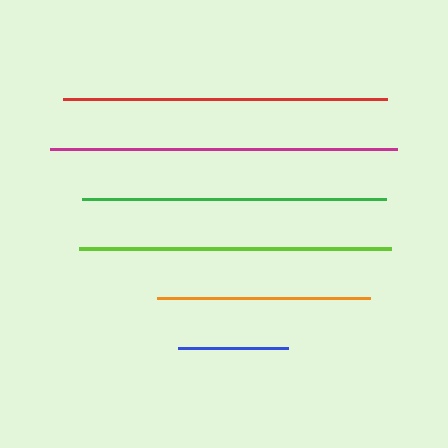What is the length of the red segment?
The red segment is approximately 324 pixels long.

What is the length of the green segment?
The green segment is approximately 304 pixels long.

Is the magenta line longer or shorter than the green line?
The magenta line is longer than the green line.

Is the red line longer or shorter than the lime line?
The red line is longer than the lime line.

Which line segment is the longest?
The magenta line is the longest at approximately 347 pixels.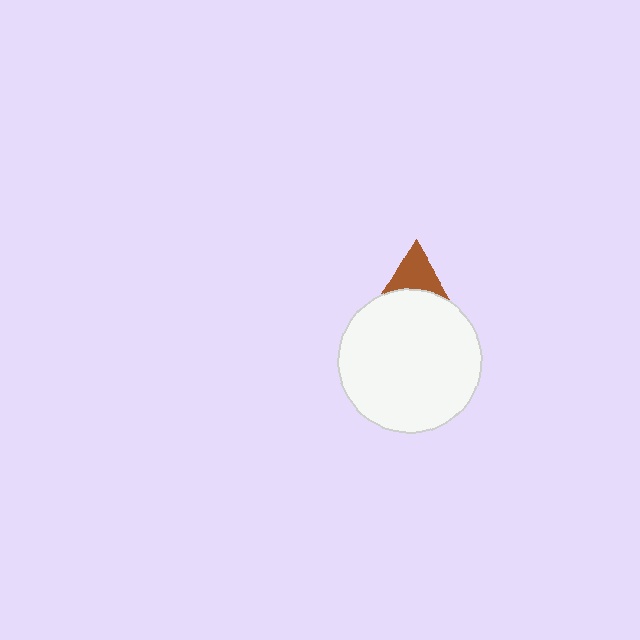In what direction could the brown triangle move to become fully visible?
The brown triangle could move up. That would shift it out from behind the white circle entirely.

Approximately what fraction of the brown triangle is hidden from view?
Roughly 59% of the brown triangle is hidden behind the white circle.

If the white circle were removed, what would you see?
You would see the complete brown triangle.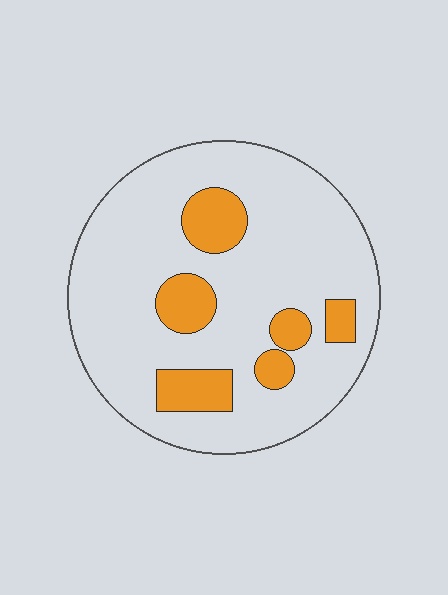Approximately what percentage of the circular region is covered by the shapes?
Approximately 20%.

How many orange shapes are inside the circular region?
6.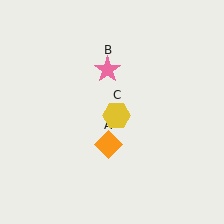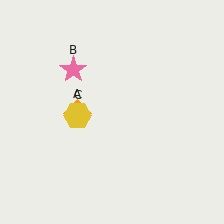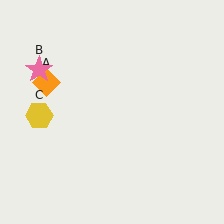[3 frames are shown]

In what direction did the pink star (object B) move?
The pink star (object B) moved left.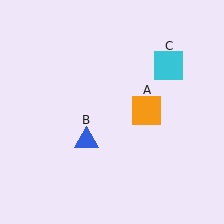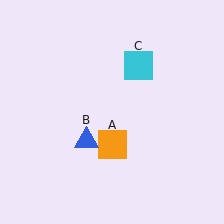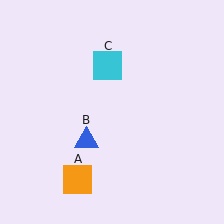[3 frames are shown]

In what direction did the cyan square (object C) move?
The cyan square (object C) moved left.